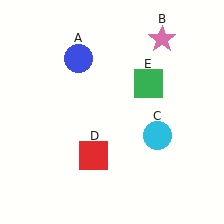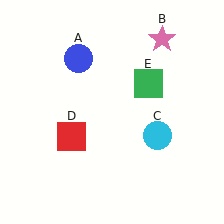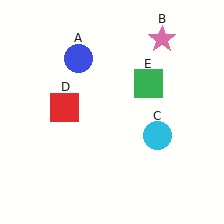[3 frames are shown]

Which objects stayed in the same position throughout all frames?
Blue circle (object A) and pink star (object B) and cyan circle (object C) and green square (object E) remained stationary.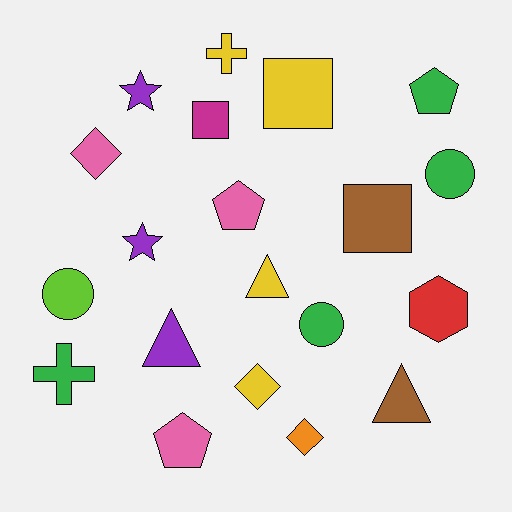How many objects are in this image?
There are 20 objects.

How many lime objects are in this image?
There is 1 lime object.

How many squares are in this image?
There are 3 squares.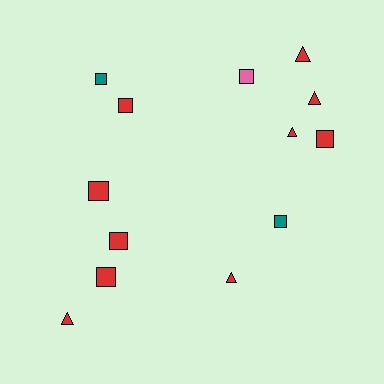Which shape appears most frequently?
Square, with 8 objects.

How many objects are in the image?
There are 13 objects.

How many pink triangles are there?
There are no pink triangles.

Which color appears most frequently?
Red, with 10 objects.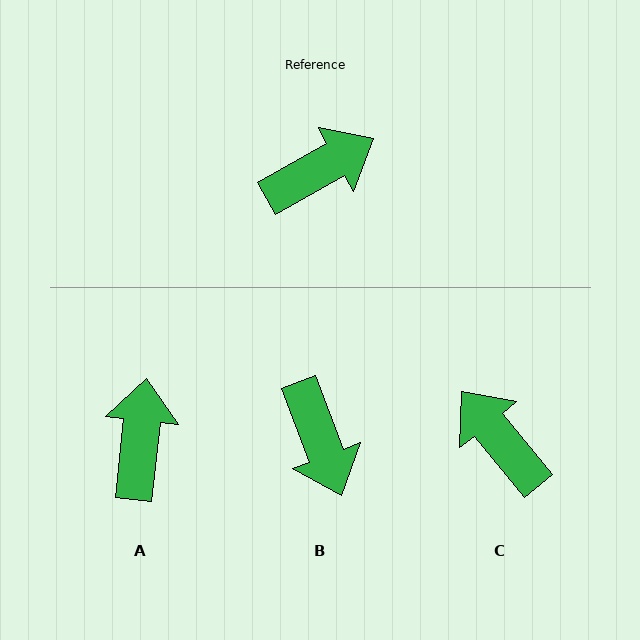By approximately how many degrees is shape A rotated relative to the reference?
Approximately 54 degrees counter-clockwise.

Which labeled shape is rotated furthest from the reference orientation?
C, about 100 degrees away.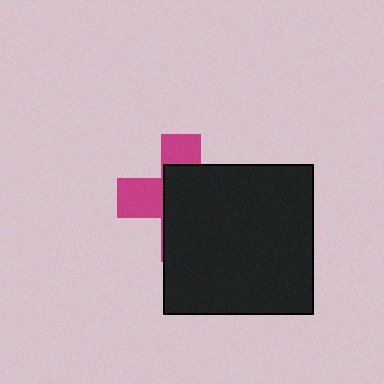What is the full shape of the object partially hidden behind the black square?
The partially hidden object is a magenta cross.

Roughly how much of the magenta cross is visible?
A small part of it is visible (roughly 37%).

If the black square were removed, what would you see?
You would see the complete magenta cross.